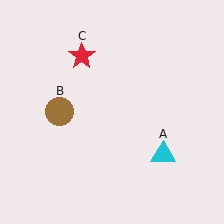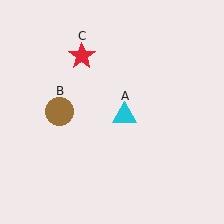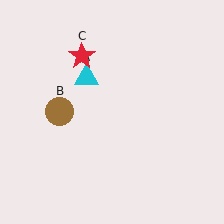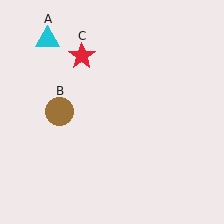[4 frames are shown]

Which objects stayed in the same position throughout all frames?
Brown circle (object B) and red star (object C) remained stationary.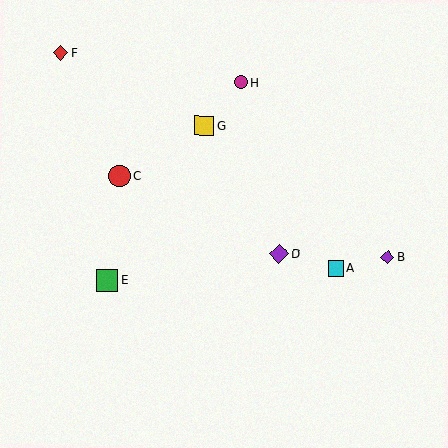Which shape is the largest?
The red circle (labeled C) is the largest.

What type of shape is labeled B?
Shape B is a purple diamond.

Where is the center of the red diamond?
The center of the red diamond is at (61, 53).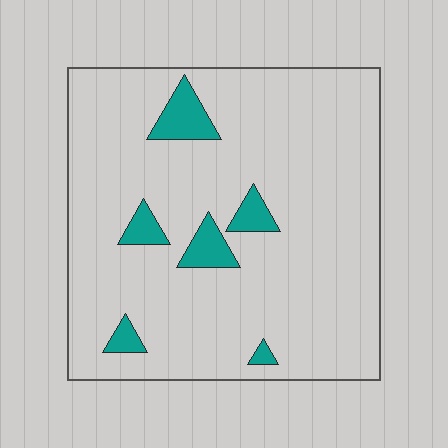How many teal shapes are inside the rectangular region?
6.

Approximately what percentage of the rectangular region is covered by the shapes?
Approximately 10%.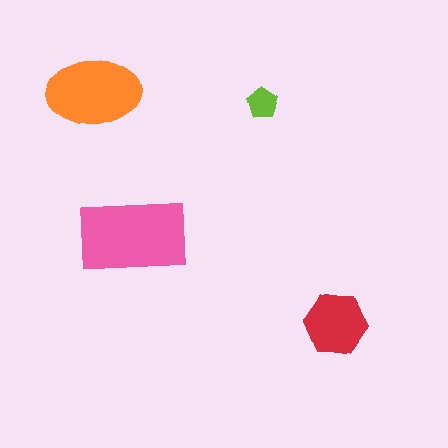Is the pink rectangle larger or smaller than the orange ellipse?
Larger.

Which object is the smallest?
The lime pentagon.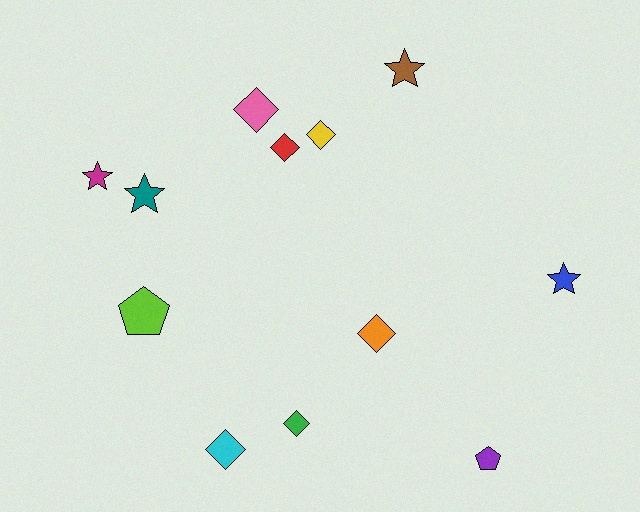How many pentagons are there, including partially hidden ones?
There are 2 pentagons.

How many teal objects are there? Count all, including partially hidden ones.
There is 1 teal object.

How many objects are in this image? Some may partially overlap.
There are 12 objects.